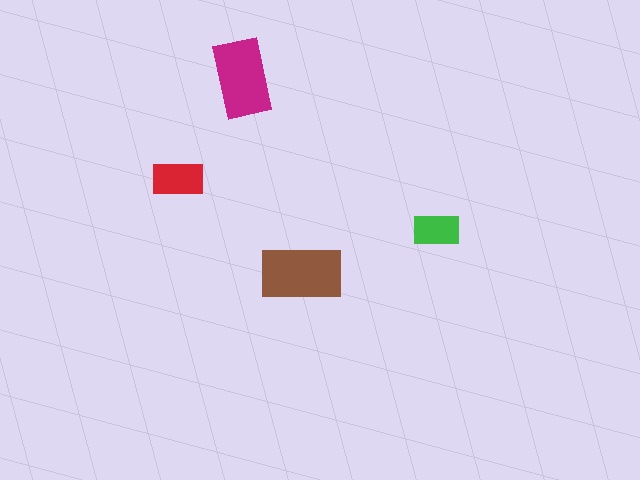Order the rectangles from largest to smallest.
the brown one, the magenta one, the red one, the green one.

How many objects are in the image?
There are 4 objects in the image.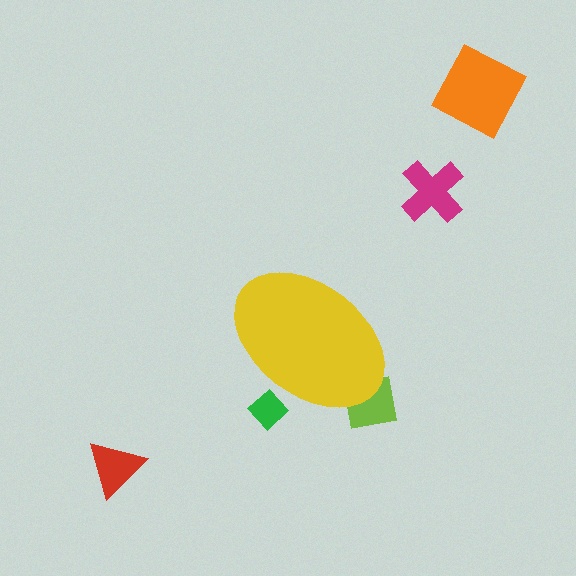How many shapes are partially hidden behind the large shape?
2 shapes are partially hidden.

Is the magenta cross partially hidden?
No, the magenta cross is fully visible.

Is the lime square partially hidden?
Yes, the lime square is partially hidden behind the yellow ellipse.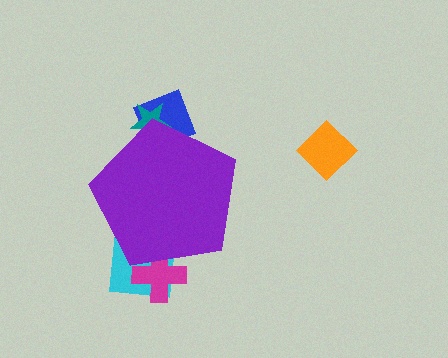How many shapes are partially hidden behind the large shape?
4 shapes are partially hidden.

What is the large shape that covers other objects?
A purple pentagon.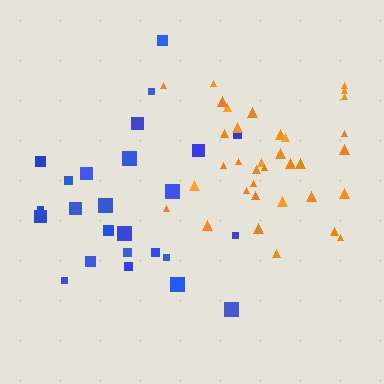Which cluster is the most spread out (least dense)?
Blue.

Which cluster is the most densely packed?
Orange.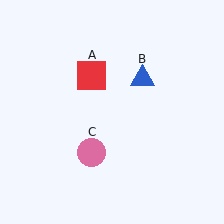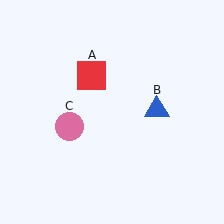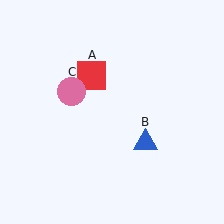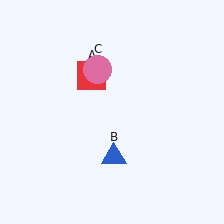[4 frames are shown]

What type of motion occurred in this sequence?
The blue triangle (object B), pink circle (object C) rotated clockwise around the center of the scene.